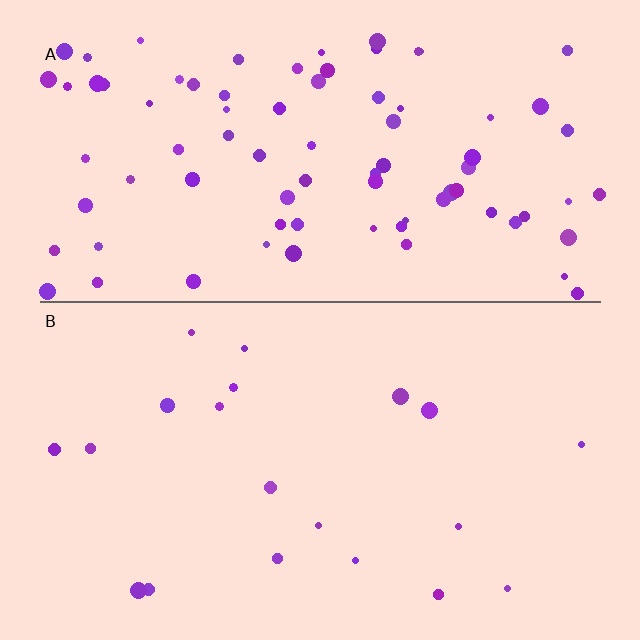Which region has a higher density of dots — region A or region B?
A (the top).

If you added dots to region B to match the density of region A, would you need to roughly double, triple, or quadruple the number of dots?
Approximately quadruple.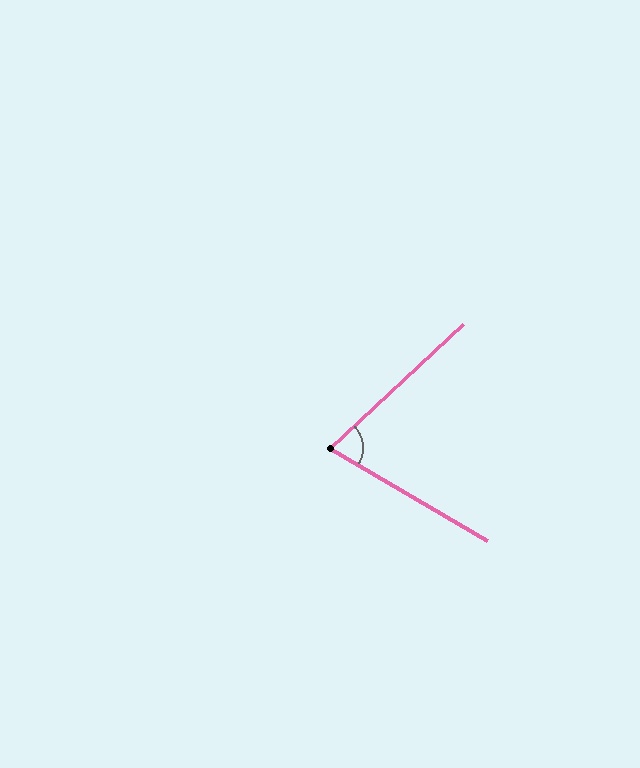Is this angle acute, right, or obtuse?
It is acute.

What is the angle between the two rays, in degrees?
Approximately 73 degrees.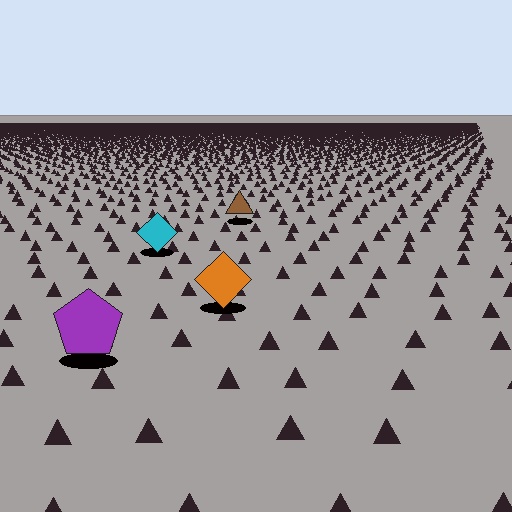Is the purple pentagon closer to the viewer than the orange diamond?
Yes. The purple pentagon is closer — you can tell from the texture gradient: the ground texture is coarser near it.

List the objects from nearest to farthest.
From nearest to farthest: the purple pentagon, the orange diamond, the cyan diamond, the brown triangle.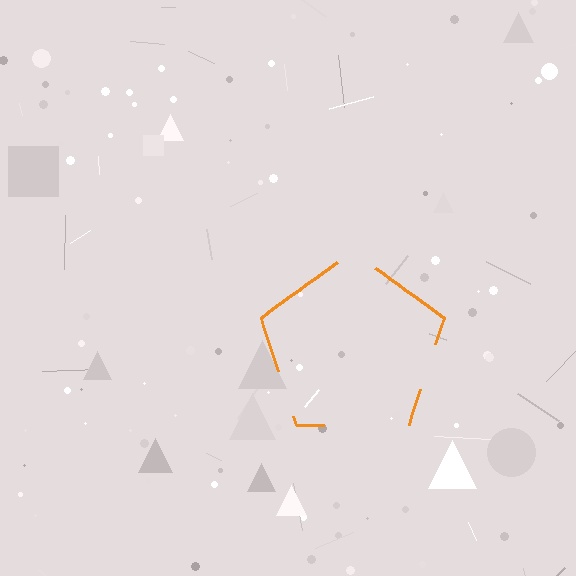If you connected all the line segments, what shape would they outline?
They would outline a pentagon.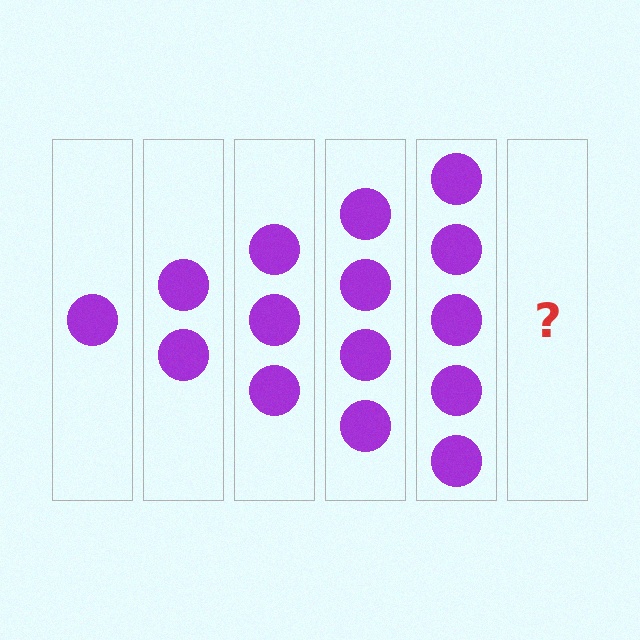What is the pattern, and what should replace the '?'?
The pattern is that each step adds one more circle. The '?' should be 6 circles.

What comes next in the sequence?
The next element should be 6 circles.